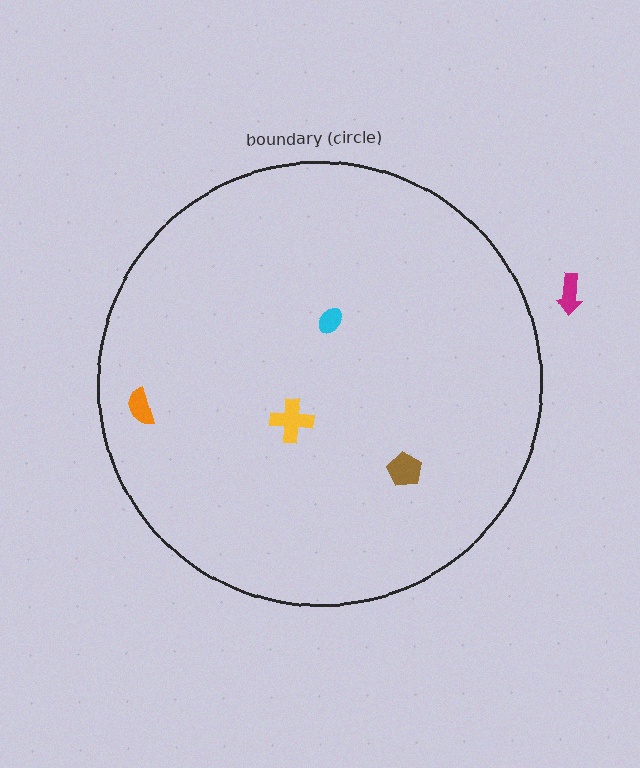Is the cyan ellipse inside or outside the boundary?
Inside.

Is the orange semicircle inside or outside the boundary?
Inside.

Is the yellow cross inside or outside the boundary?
Inside.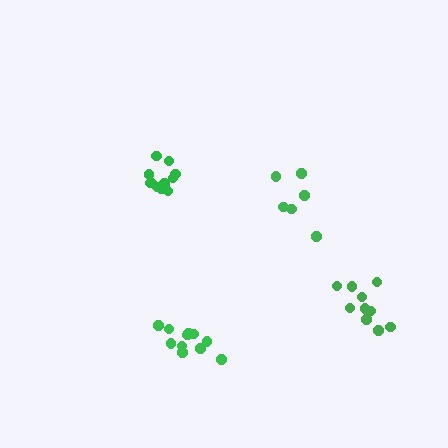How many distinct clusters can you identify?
There are 4 distinct clusters.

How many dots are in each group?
Group 1: 6 dots, Group 2: 10 dots, Group 3: 11 dots, Group 4: 11 dots (38 total).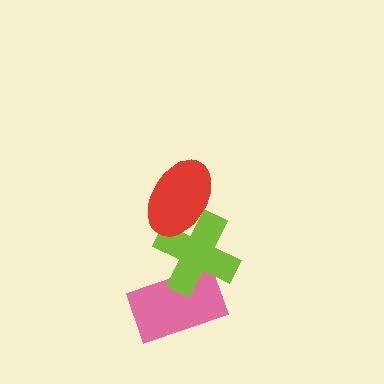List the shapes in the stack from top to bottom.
From top to bottom: the red ellipse, the lime cross, the pink rectangle.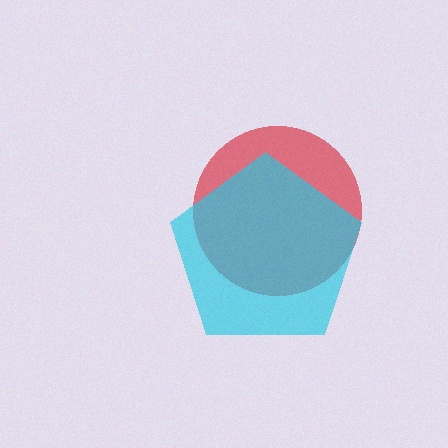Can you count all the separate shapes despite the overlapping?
Yes, there are 2 separate shapes.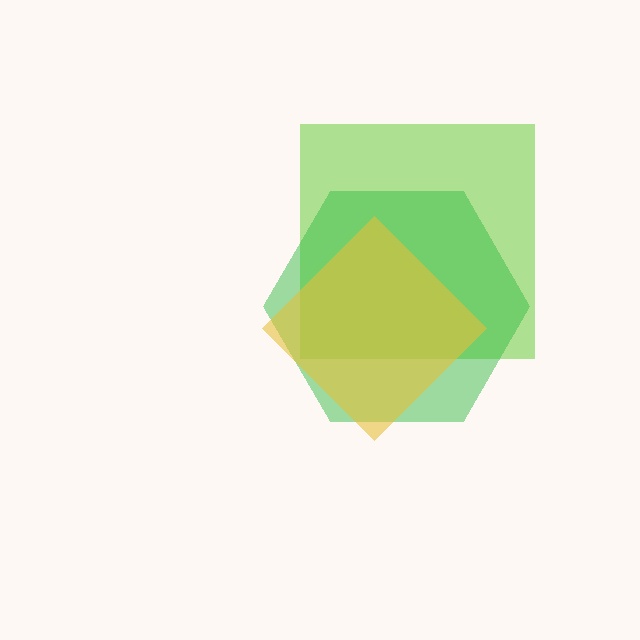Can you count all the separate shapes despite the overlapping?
Yes, there are 3 separate shapes.